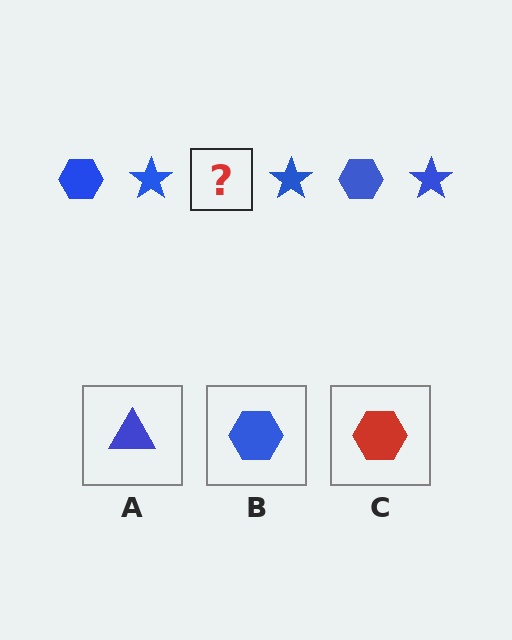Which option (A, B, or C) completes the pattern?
B.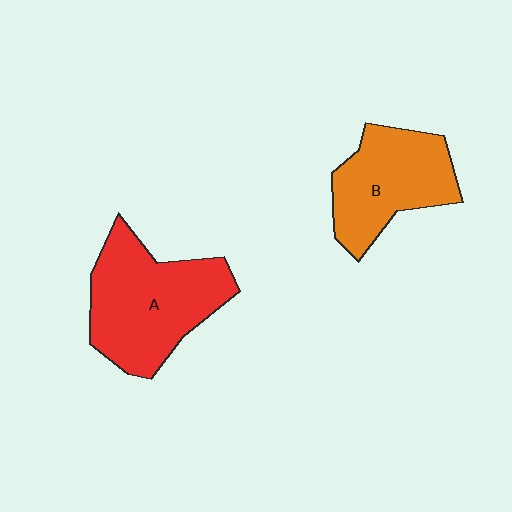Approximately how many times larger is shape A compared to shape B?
Approximately 1.3 times.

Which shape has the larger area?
Shape A (red).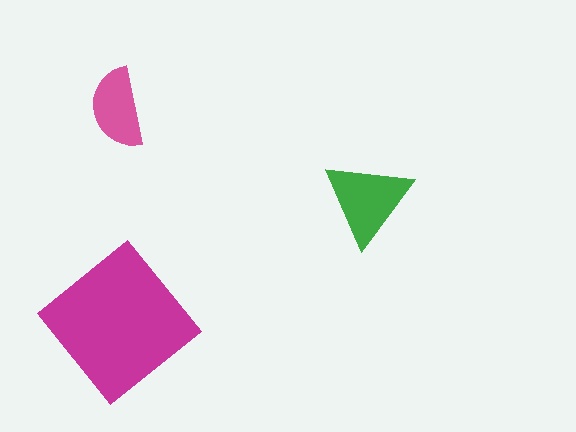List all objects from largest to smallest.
The magenta diamond, the green triangle, the pink semicircle.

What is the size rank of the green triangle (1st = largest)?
2nd.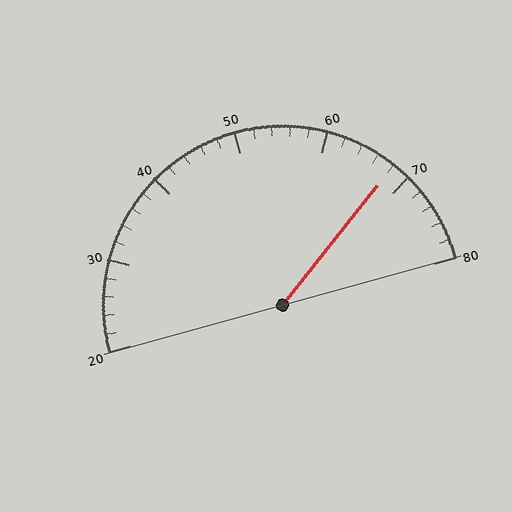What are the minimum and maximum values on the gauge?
The gauge ranges from 20 to 80.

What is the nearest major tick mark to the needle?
The nearest major tick mark is 70.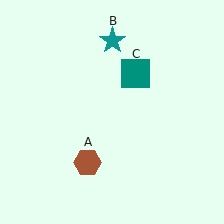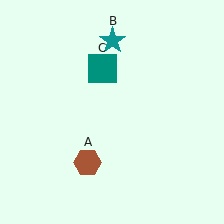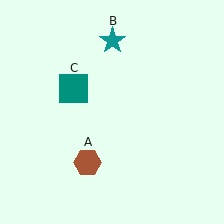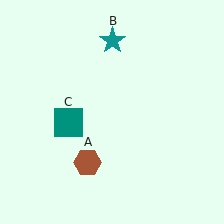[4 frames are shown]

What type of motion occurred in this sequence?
The teal square (object C) rotated counterclockwise around the center of the scene.